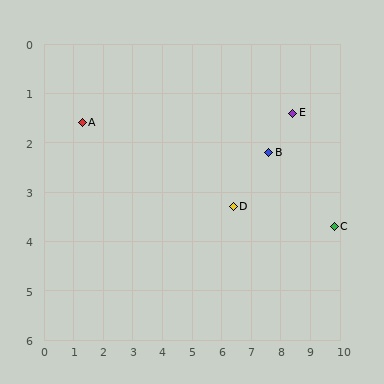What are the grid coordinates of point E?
Point E is at approximately (8.4, 1.4).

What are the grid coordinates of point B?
Point B is at approximately (7.6, 2.2).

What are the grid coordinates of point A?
Point A is at approximately (1.3, 1.6).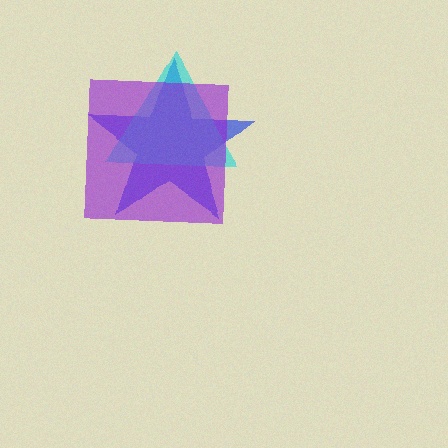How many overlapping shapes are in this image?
There are 3 overlapping shapes in the image.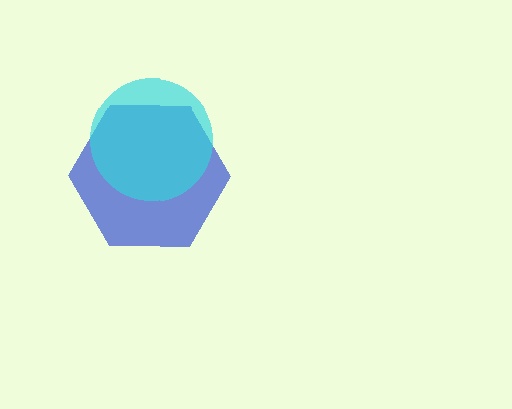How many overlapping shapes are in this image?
There are 2 overlapping shapes in the image.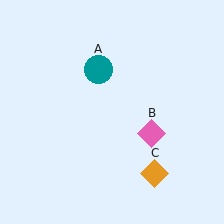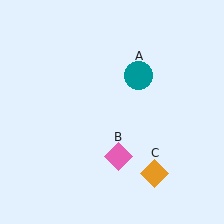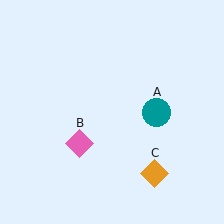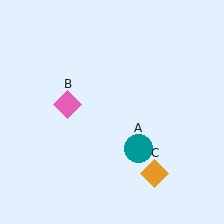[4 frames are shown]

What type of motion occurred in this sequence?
The teal circle (object A), pink diamond (object B) rotated clockwise around the center of the scene.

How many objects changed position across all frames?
2 objects changed position: teal circle (object A), pink diamond (object B).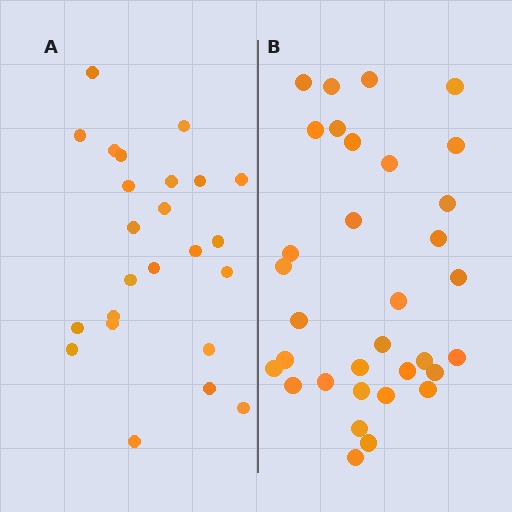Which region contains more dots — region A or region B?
Region B (the right region) has more dots.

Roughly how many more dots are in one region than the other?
Region B has roughly 8 or so more dots than region A.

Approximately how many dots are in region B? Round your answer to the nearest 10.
About 30 dots. (The exact count is 33, which rounds to 30.)